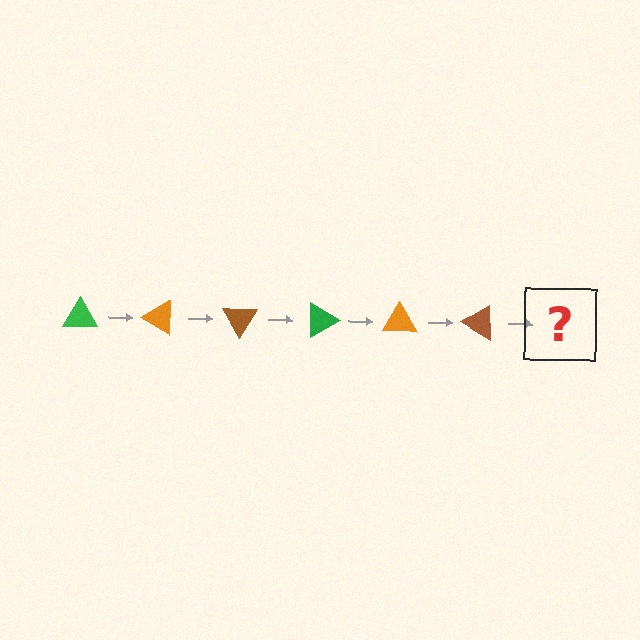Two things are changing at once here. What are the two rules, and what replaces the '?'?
The two rules are that it rotates 30 degrees each step and the color cycles through green, orange, and brown. The '?' should be a green triangle, rotated 180 degrees from the start.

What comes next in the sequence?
The next element should be a green triangle, rotated 180 degrees from the start.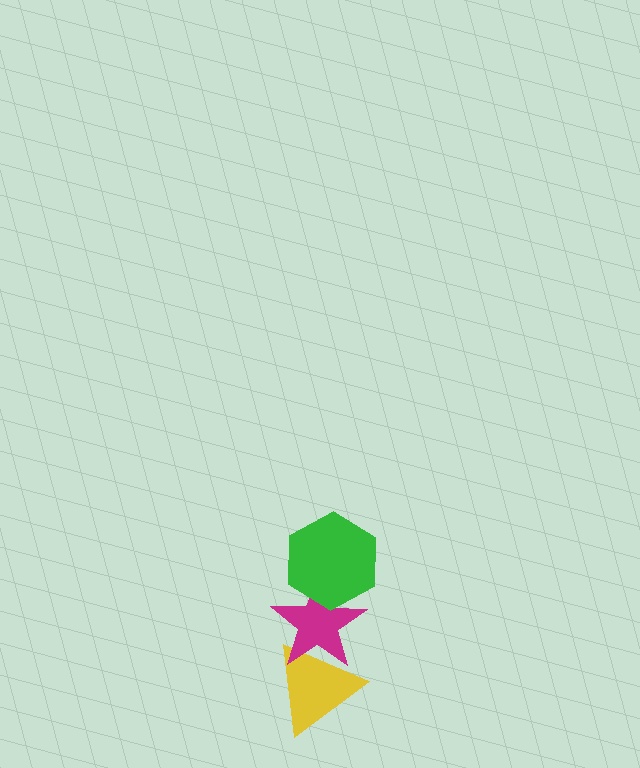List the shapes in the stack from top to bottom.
From top to bottom: the green hexagon, the magenta star, the yellow triangle.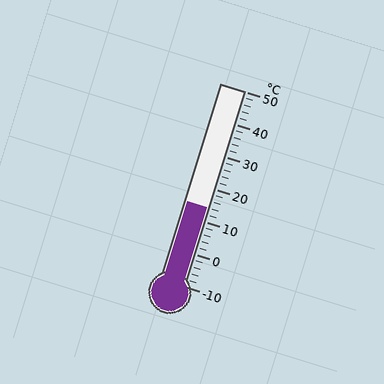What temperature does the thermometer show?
The thermometer shows approximately 14°C.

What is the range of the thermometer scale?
The thermometer scale ranges from -10°C to 50°C.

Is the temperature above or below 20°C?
The temperature is below 20°C.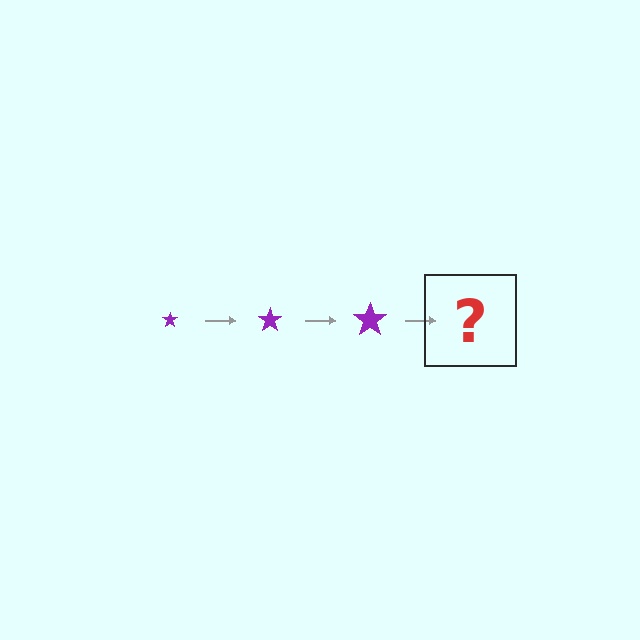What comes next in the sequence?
The next element should be a purple star, larger than the previous one.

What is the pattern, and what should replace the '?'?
The pattern is that the star gets progressively larger each step. The '?' should be a purple star, larger than the previous one.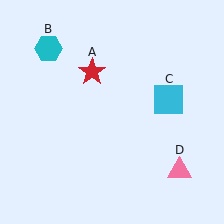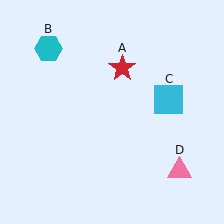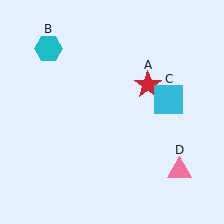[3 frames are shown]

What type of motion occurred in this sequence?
The red star (object A) rotated clockwise around the center of the scene.